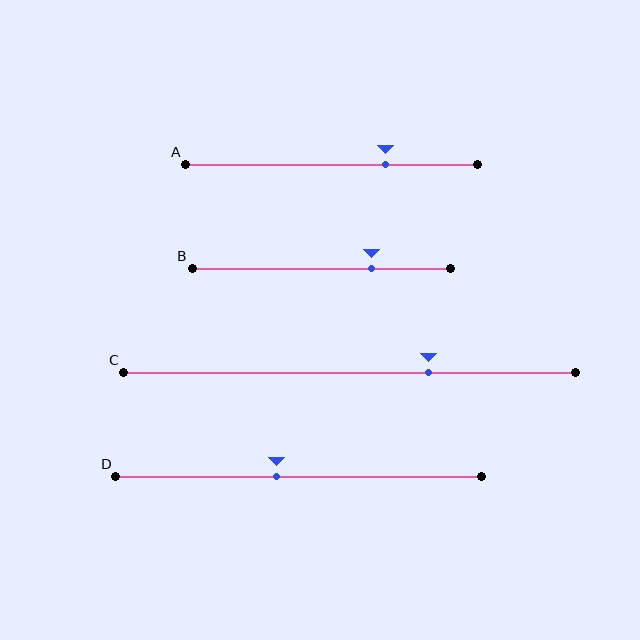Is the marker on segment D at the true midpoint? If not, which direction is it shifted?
No, the marker on segment D is shifted to the left by about 6% of the segment length.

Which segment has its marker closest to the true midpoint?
Segment D has its marker closest to the true midpoint.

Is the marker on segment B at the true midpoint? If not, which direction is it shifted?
No, the marker on segment B is shifted to the right by about 20% of the segment length.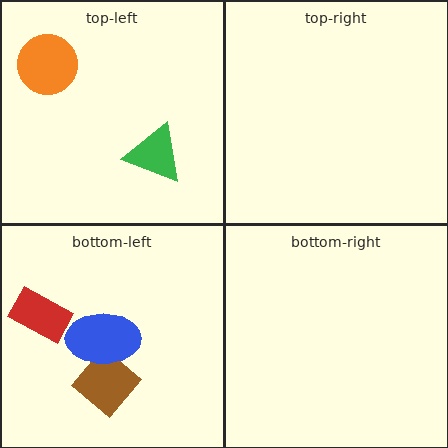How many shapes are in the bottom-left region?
3.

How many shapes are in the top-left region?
2.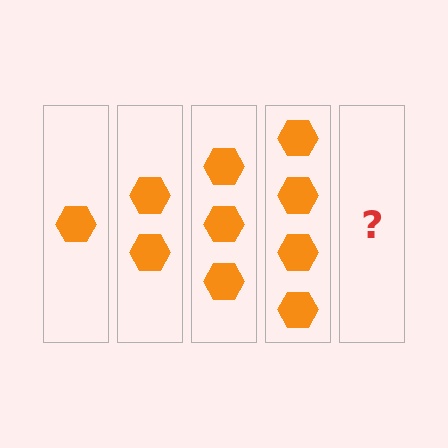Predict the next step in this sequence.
The next step is 5 hexagons.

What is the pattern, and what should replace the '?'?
The pattern is that each step adds one more hexagon. The '?' should be 5 hexagons.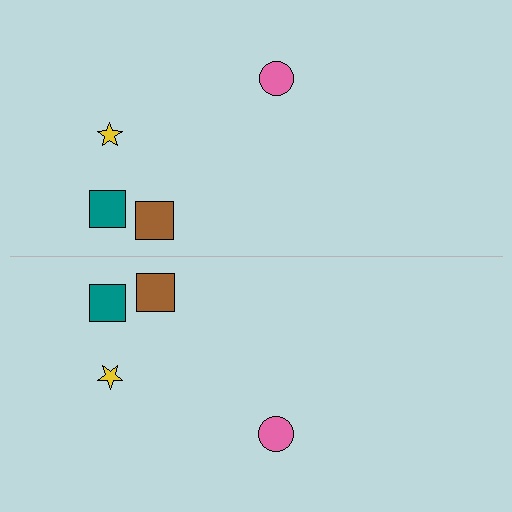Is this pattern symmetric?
Yes, this pattern has bilateral (reflection) symmetry.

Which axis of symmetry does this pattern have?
The pattern has a horizontal axis of symmetry running through the center of the image.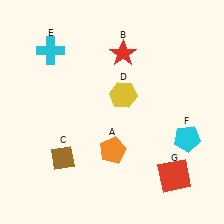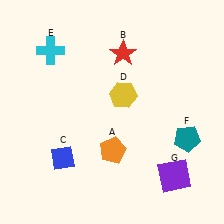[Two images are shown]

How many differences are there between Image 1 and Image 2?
There are 3 differences between the two images.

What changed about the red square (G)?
In Image 1, G is red. In Image 2, it changed to purple.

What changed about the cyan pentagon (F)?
In Image 1, F is cyan. In Image 2, it changed to teal.